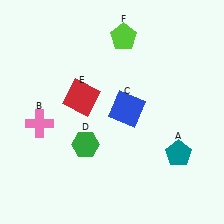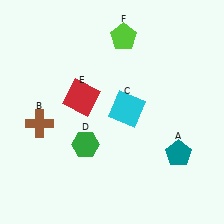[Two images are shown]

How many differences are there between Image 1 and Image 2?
There are 2 differences between the two images.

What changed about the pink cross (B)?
In Image 1, B is pink. In Image 2, it changed to brown.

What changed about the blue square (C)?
In Image 1, C is blue. In Image 2, it changed to cyan.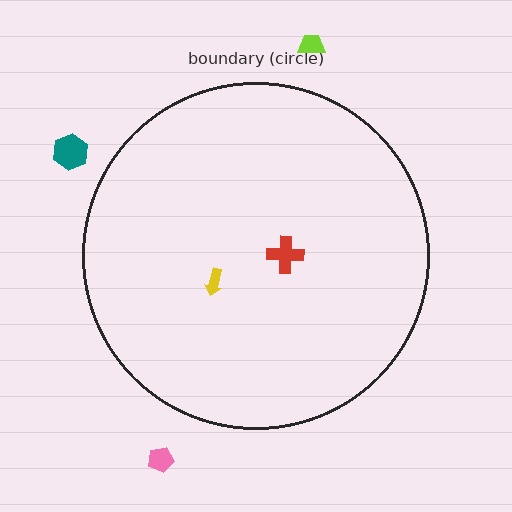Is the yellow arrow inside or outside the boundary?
Inside.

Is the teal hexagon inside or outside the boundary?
Outside.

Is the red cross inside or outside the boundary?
Inside.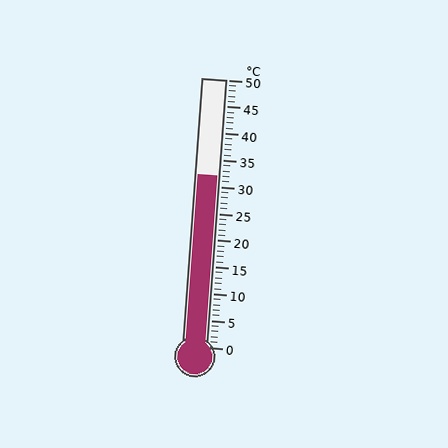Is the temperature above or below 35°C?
The temperature is below 35°C.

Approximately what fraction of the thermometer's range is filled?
The thermometer is filled to approximately 65% of its range.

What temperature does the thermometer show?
The thermometer shows approximately 32°C.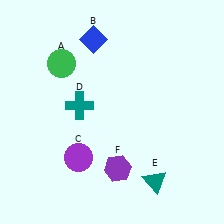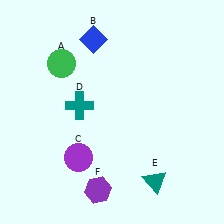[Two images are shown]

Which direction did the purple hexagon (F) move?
The purple hexagon (F) moved down.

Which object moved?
The purple hexagon (F) moved down.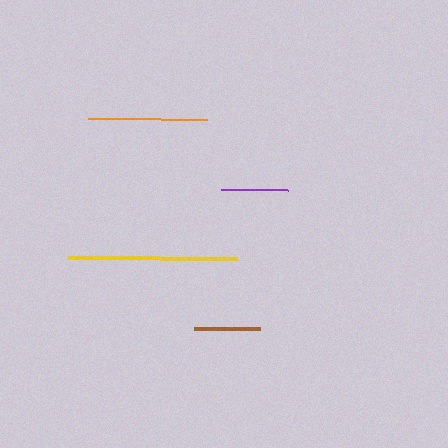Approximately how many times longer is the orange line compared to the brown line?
The orange line is approximately 1.8 times the length of the brown line.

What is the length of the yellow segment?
The yellow segment is approximately 169 pixels long.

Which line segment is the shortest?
The brown line is the shortest at approximately 66 pixels.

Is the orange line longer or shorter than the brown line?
The orange line is longer than the brown line.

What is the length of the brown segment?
The brown segment is approximately 66 pixels long.